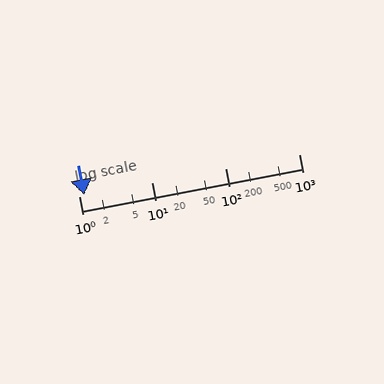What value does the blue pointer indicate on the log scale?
The pointer indicates approximately 1.2.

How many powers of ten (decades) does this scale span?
The scale spans 3 decades, from 1 to 1000.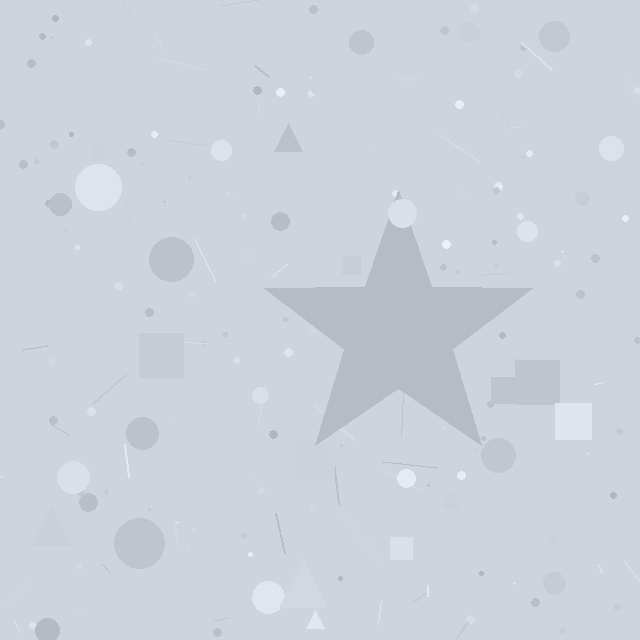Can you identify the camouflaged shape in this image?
The camouflaged shape is a star.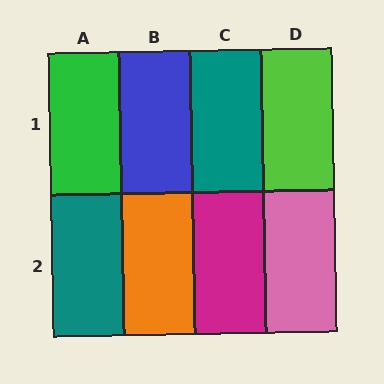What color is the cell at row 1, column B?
Blue.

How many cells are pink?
1 cell is pink.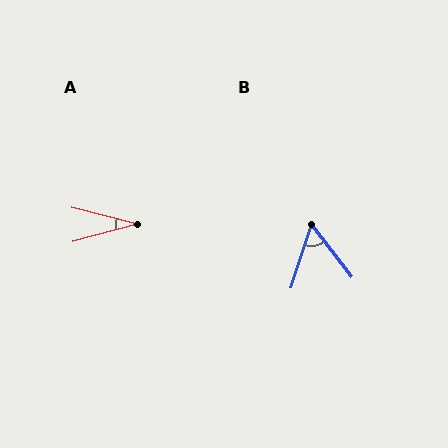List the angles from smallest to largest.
A (29°), B (55°).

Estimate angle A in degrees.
Approximately 29 degrees.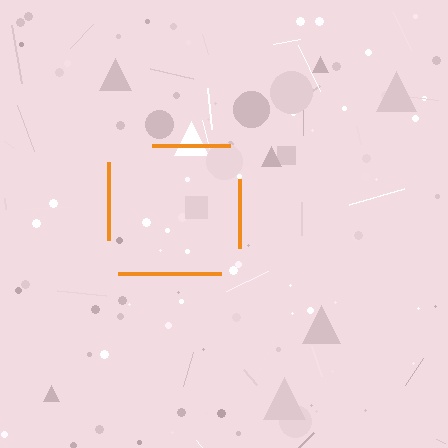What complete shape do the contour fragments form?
The contour fragments form a square.